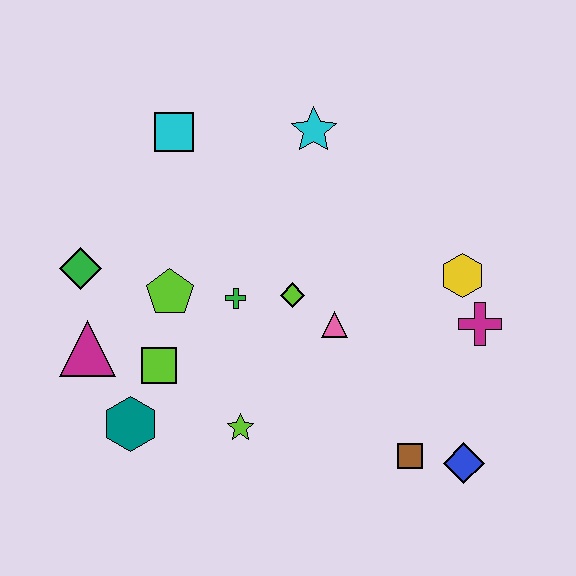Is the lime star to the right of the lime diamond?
No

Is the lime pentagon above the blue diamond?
Yes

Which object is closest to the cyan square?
The cyan star is closest to the cyan square.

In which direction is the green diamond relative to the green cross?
The green diamond is to the left of the green cross.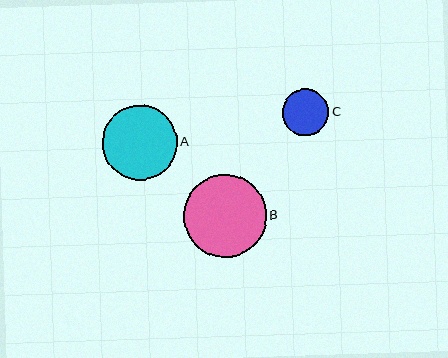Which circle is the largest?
Circle B is the largest with a size of approximately 83 pixels.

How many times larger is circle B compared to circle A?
Circle B is approximately 1.1 times the size of circle A.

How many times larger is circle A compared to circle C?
Circle A is approximately 1.6 times the size of circle C.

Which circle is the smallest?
Circle C is the smallest with a size of approximately 47 pixels.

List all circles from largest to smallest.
From largest to smallest: B, A, C.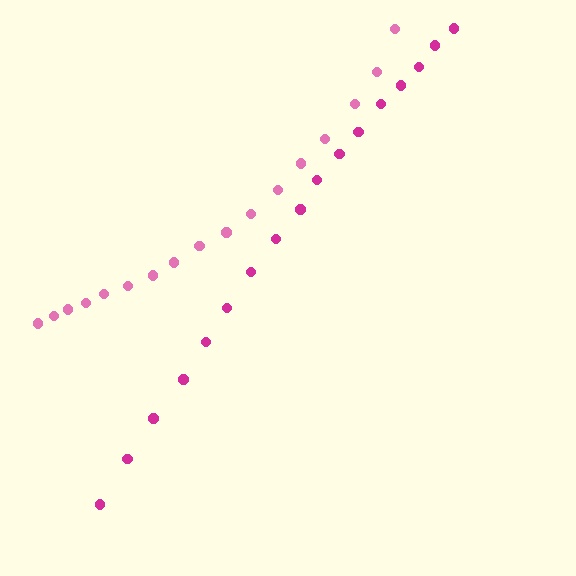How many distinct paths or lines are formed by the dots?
There are 2 distinct paths.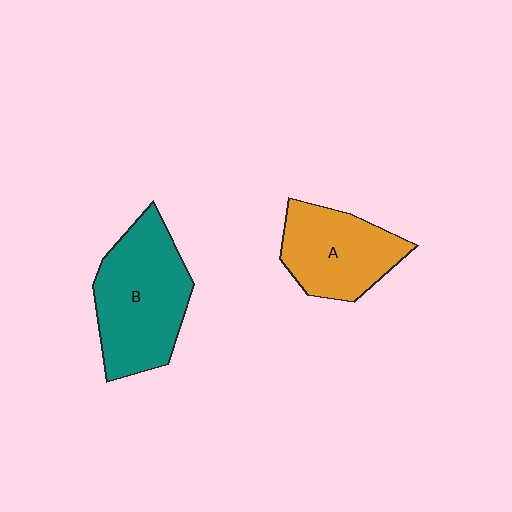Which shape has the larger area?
Shape B (teal).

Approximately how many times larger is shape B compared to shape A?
Approximately 1.3 times.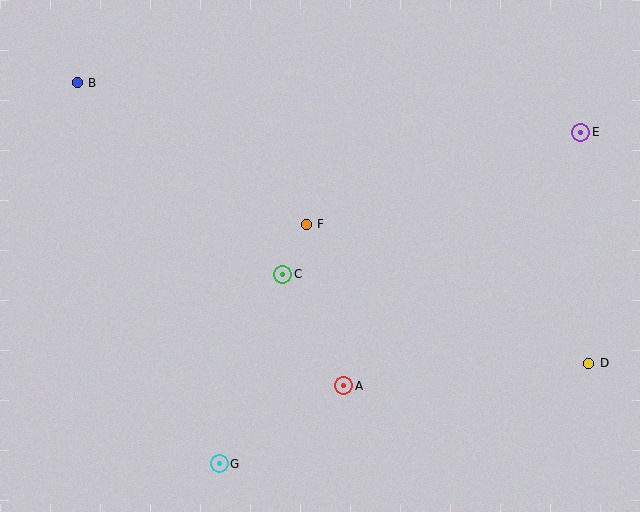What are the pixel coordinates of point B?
Point B is at (77, 83).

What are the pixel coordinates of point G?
Point G is at (219, 464).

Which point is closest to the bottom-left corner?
Point G is closest to the bottom-left corner.